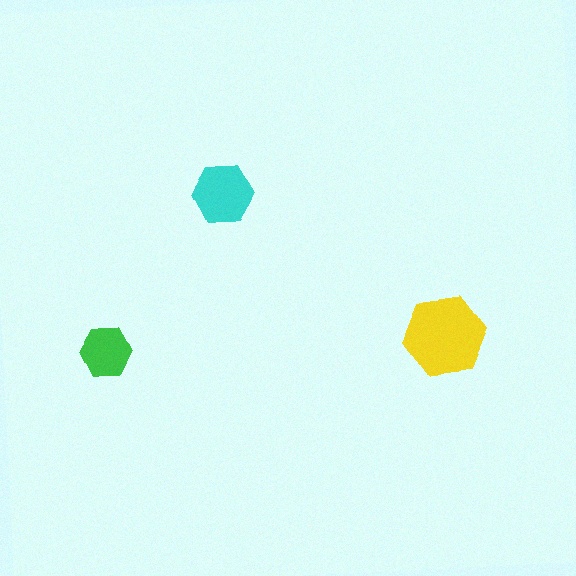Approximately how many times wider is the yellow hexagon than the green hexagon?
About 1.5 times wider.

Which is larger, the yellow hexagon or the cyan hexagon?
The yellow one.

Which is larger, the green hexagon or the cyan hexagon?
The cyan one.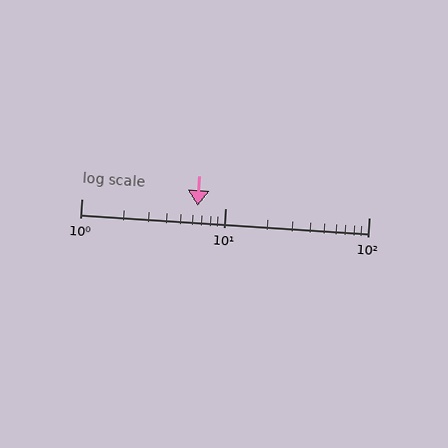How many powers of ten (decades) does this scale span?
The scale spans 2 decades, from 1 to 100.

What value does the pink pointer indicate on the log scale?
The pointer indicates approximately 6.4.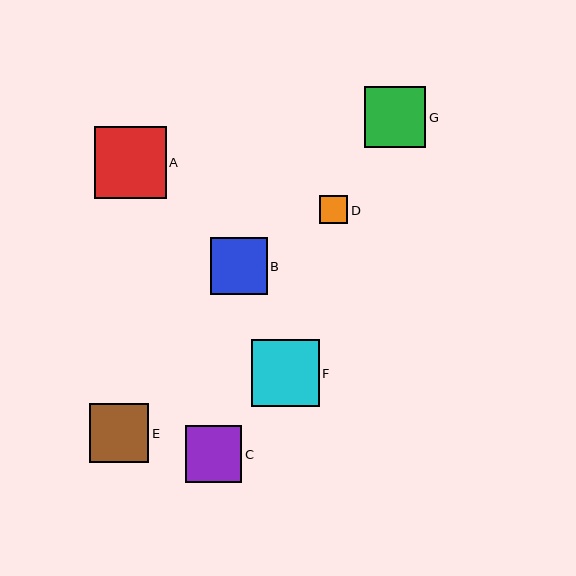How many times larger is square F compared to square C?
Square F is approximately 1.2 times the size of square C.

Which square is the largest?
Square A is the largest with a size of approximately 72 pixels.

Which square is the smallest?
Square D is the smallest with a size of approximately 28 pixels.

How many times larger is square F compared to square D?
Square F is approximately 2.4 times the size of square D.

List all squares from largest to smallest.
From largest to smallest: A, F, G, E, B, C, D.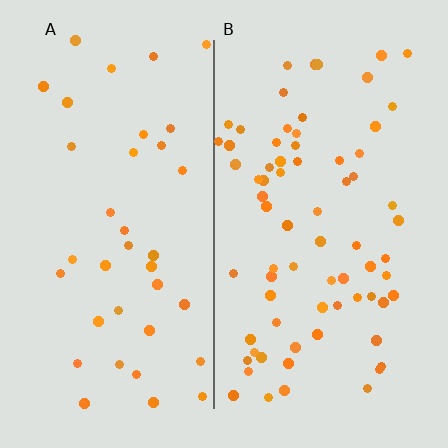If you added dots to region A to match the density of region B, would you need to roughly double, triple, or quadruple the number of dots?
Approximately double.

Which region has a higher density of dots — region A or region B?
B (the right).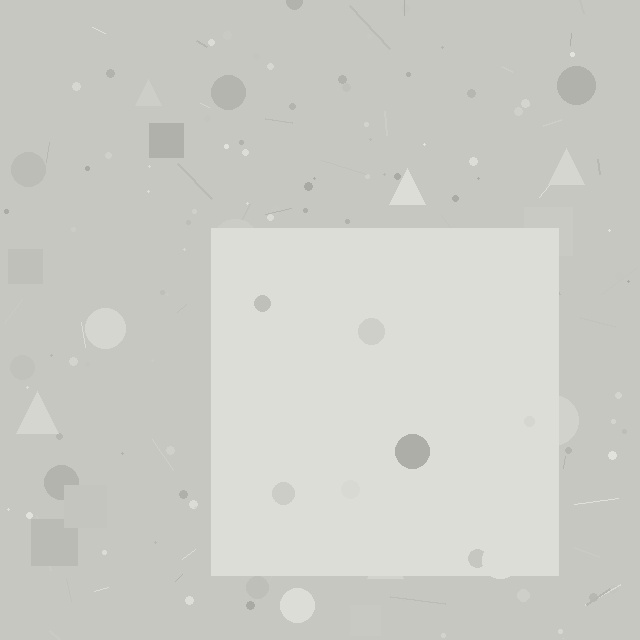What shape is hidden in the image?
A square is hidden in the image.